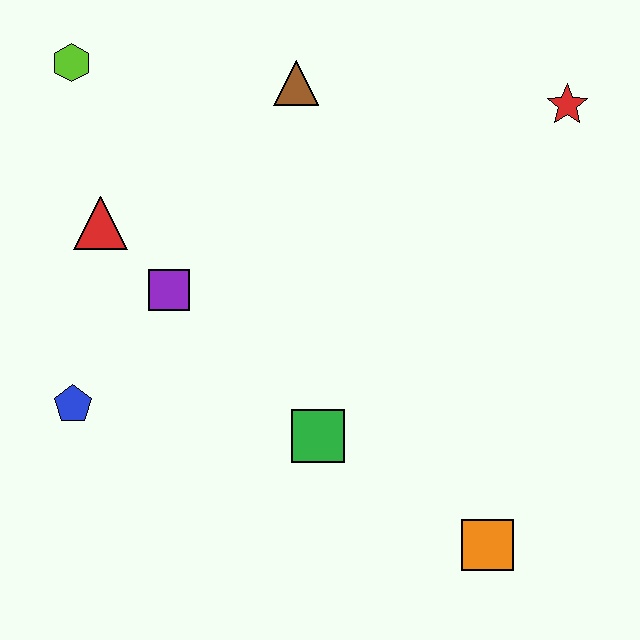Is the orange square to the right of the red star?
No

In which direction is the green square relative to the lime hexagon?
The green square is below the lime hexagon.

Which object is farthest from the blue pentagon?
The red star is farthest from the blue pentagon.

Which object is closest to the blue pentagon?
The purple square is closest to the blue pentagon.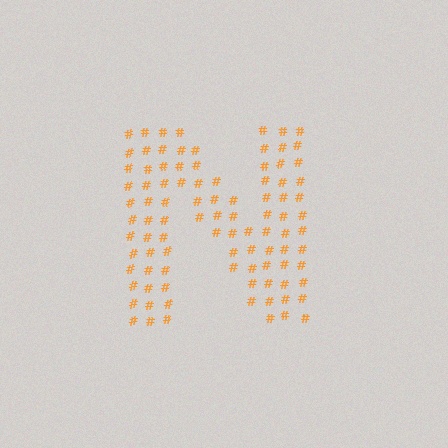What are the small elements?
The small elements are hash symbols.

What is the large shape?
The large shape is the letter N.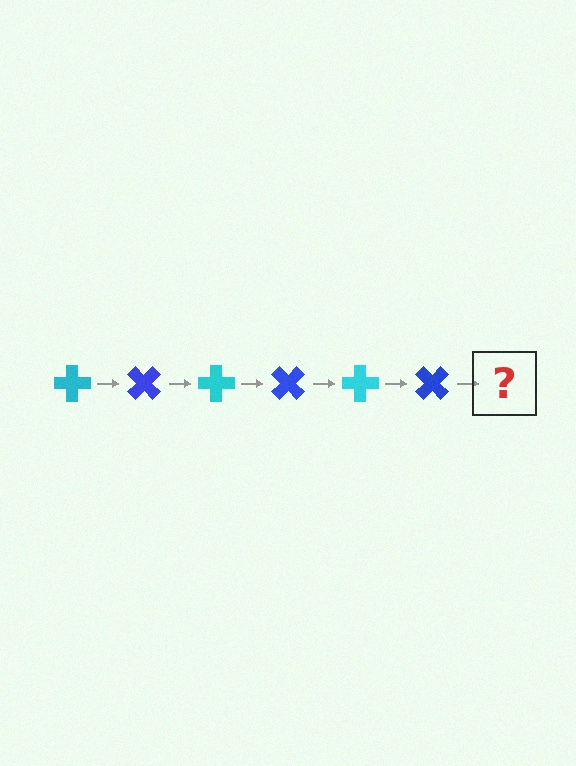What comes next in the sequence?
The next element should be a cyan cross, rotated 270 degrees from the start.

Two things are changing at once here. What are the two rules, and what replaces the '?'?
The two rules are that it rotates 45 degrees each step and the color cycles through cyan and blue. The '?' should be a cyan cross, rotated 270 degrees from the start.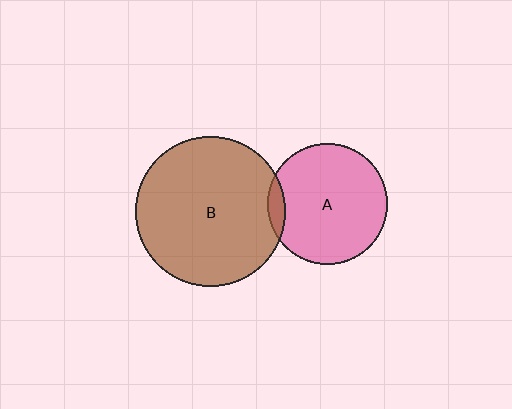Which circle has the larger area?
Circle B (brown).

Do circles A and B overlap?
Yes.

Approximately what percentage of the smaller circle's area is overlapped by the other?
Approximately 5%.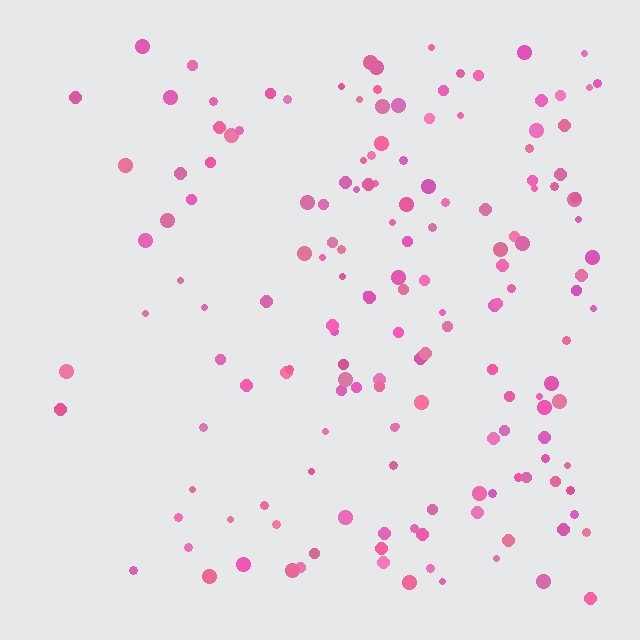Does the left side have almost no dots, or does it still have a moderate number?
Still a moderate number, just noticeably fewer than the right.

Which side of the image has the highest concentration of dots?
The right.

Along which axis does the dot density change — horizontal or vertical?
Horizontal.